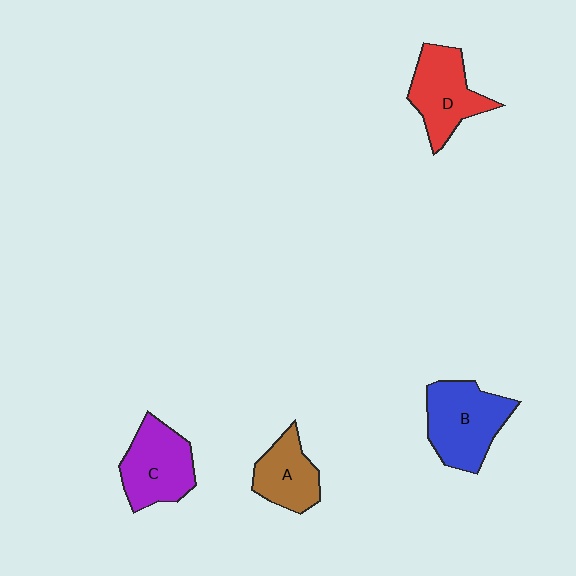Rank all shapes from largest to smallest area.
From largest to smallest: B (blue), D (red), C (purple), A (brown).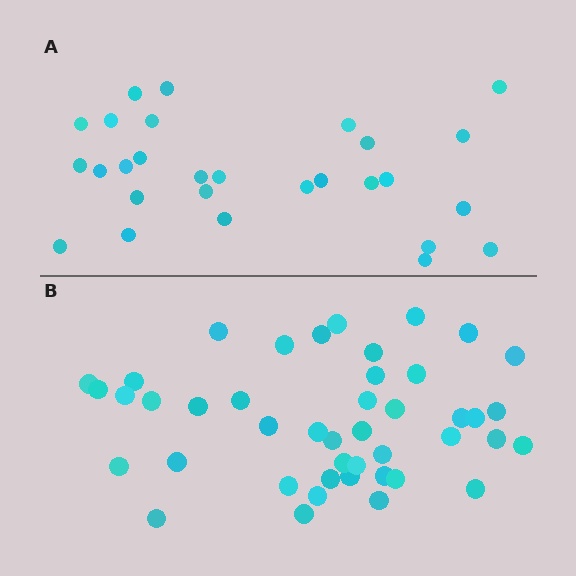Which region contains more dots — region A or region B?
Region B (the bottom region) has more dots.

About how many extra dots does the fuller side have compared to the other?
Region B has approximately 15 more dots than region A.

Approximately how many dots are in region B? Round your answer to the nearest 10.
About 40 dots. (The exact count is 44, which rounds to 40.)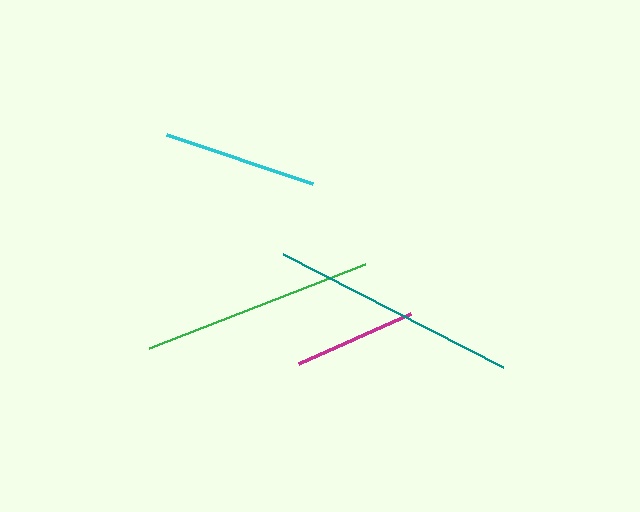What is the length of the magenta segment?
The magenta segment is approximately 122 pixels long.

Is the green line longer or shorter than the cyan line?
The green line is longer than the cyan line.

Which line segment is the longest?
The teal line is the longest at approximately 247 pixels.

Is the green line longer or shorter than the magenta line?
The green line is longer than the magenta line.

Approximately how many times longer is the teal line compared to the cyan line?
The teal line is approximately 1.6 times the length of the cyan line.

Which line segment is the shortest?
The magenta line is the shortest at approximately 122 pixels.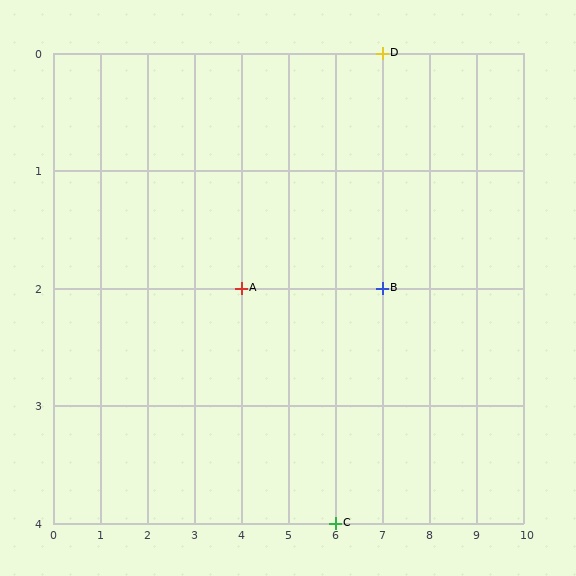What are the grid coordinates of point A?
Point A is at grid coordinates (4, 2).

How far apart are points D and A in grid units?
Points D and A are 3 columns and 2 rows apart (about 3.6 grid units diagonally).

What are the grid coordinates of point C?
Point C is at grid coordinates (6, 4).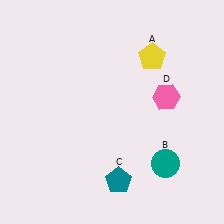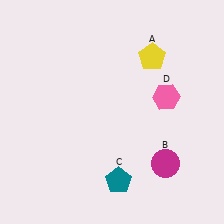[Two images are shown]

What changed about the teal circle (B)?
In Image 1, B is teal. In Image 2, it changed to magenta.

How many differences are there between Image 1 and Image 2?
There is 1 difference between the two images.